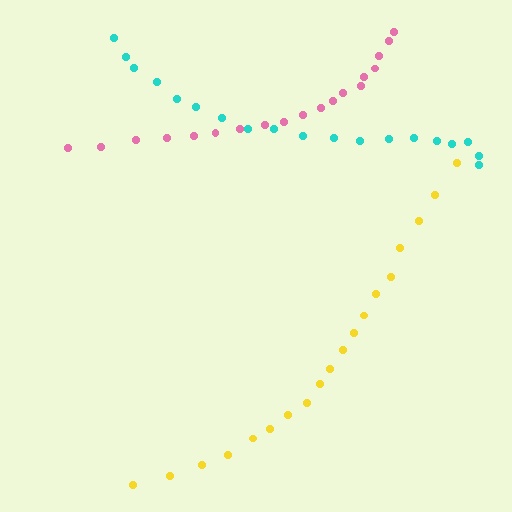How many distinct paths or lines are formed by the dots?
There are 3 distinct paths.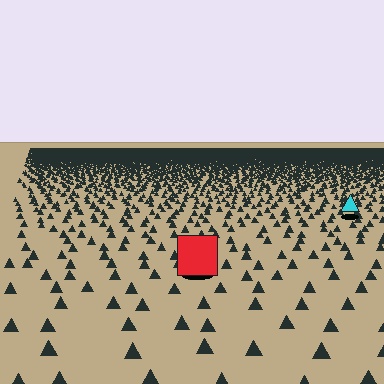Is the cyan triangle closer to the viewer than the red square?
No. The red square is closer — you can tell from the texture gradient: the ground texture is coarser near it.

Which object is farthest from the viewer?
The cyan triangle is farthest from the viewer. It appears smaller and the ground texture around it is denser.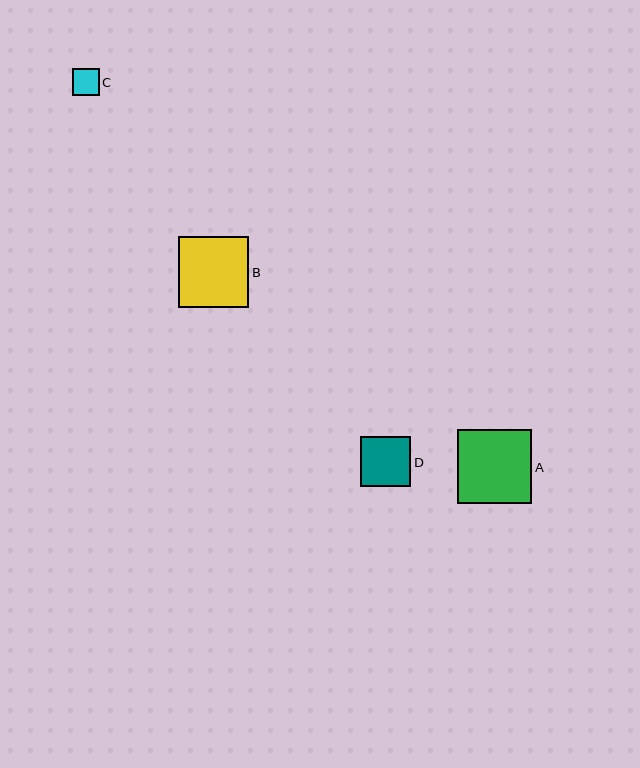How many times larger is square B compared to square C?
Square B is approximately 2.6 times the size of square C.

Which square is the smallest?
Square C is the smallest with a size of approximately 27 pixels.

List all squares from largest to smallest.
From largest to smallest: A, B, D, C.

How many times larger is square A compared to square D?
Square A is approximately 1.5 times the size of square D.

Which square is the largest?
Square A is the largest with a size of approximately 74 pixels.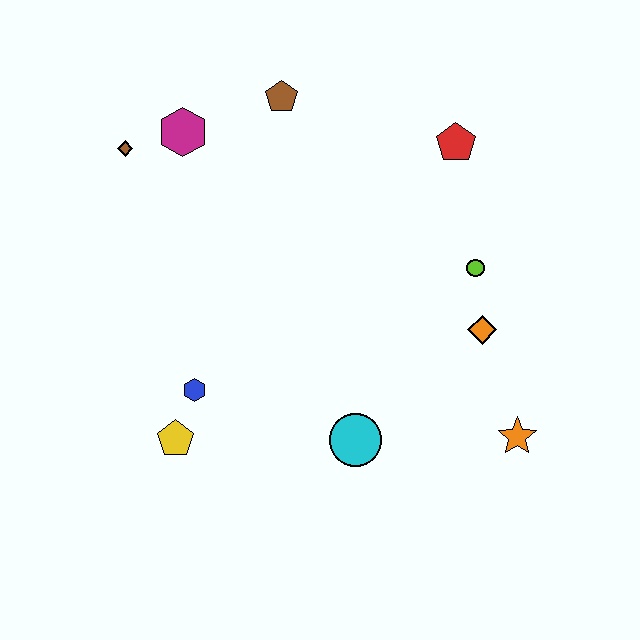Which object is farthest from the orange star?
The brown diamond is farthest from the orange star.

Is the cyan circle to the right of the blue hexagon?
Yes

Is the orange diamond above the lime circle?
No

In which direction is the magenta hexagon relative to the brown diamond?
The magenta hexagon is to the right of the brown diamond.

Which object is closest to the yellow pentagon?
The blue hexagon is closest to the yellow pentagon.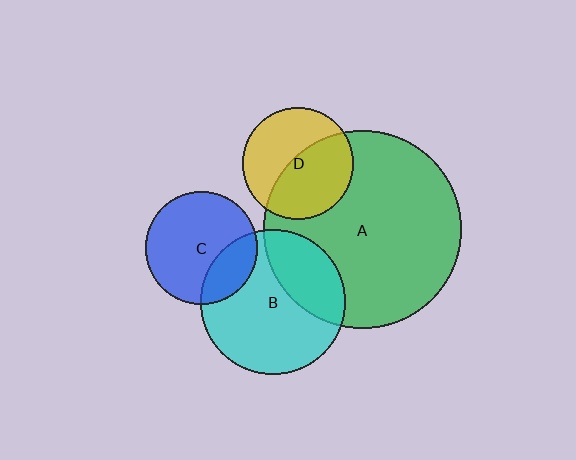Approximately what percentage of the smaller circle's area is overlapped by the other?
Approximately 30%.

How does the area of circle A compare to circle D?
Approximately 3.1 times.